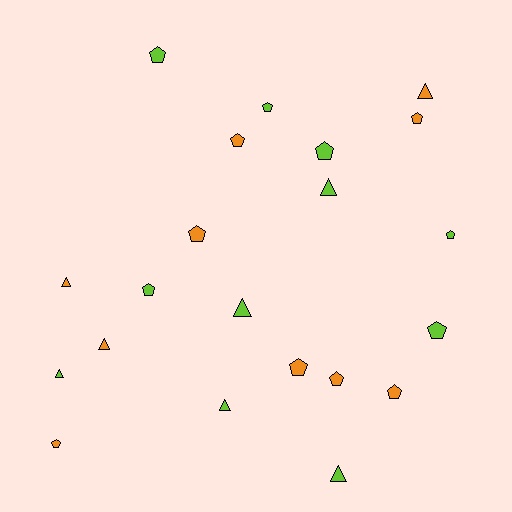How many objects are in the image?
There are 21 objects.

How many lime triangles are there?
There are 5 lime triangles.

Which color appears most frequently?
Lime, with 11 objects.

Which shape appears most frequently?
Pentagon, with 13 objects.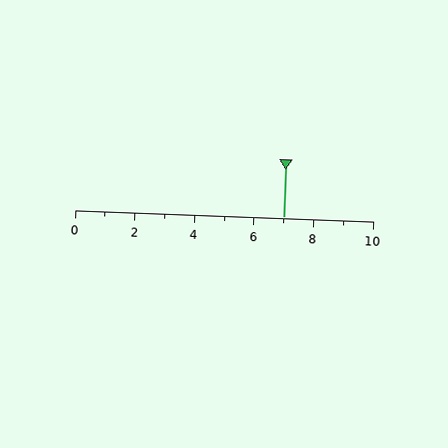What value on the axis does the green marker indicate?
The marker indicates approximately 7.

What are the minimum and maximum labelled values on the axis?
The axis runs from 0 to 10.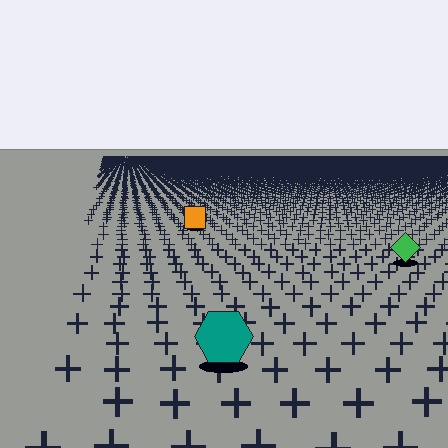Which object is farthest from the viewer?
The orange square is farthest from the viewer. It appears smaller and the ground texture around it is denser.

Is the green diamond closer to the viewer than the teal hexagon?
No. The teal hexagon is closer — you can tell from the texture gradient: the ground texture is coarser near it.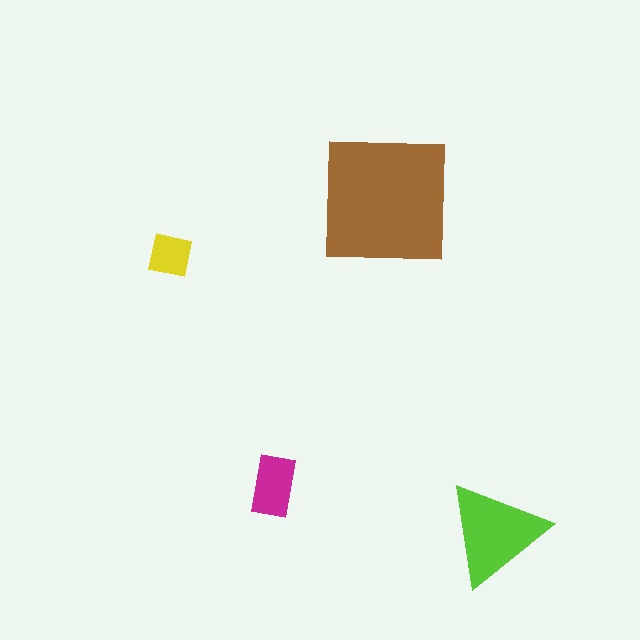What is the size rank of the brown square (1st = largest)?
1st.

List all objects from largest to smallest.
The brown square, the lime triangle, the magenta rectangle, the yellow square.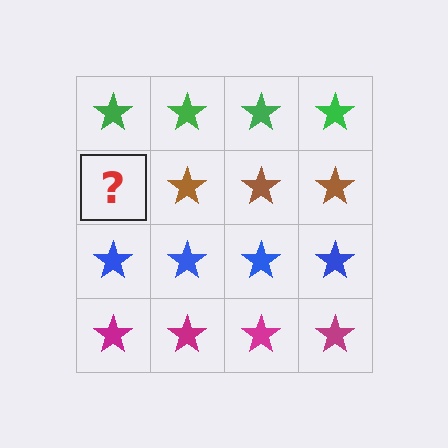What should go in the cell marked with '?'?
The missing cell should contain a brown star.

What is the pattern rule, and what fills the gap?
The rule is that each row has a consistent color. The gap should be filled with a brown star.